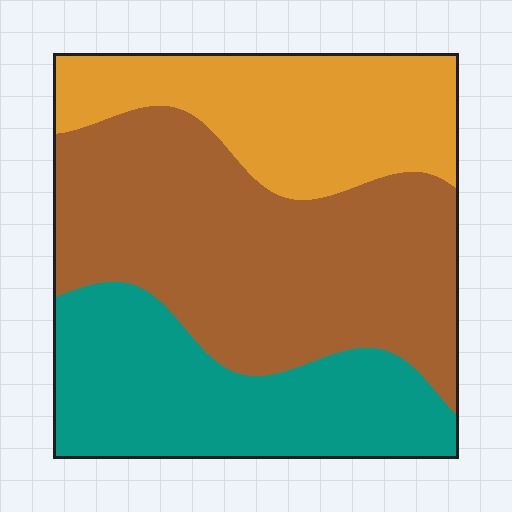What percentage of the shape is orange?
Orange takes up between a sixth and a third of the shape.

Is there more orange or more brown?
Brown.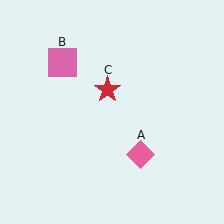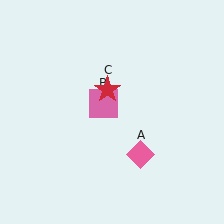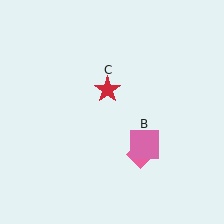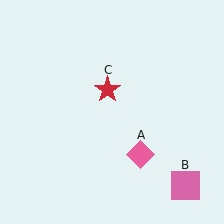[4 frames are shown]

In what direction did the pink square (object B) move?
The pink square (object B) moved down and to the right.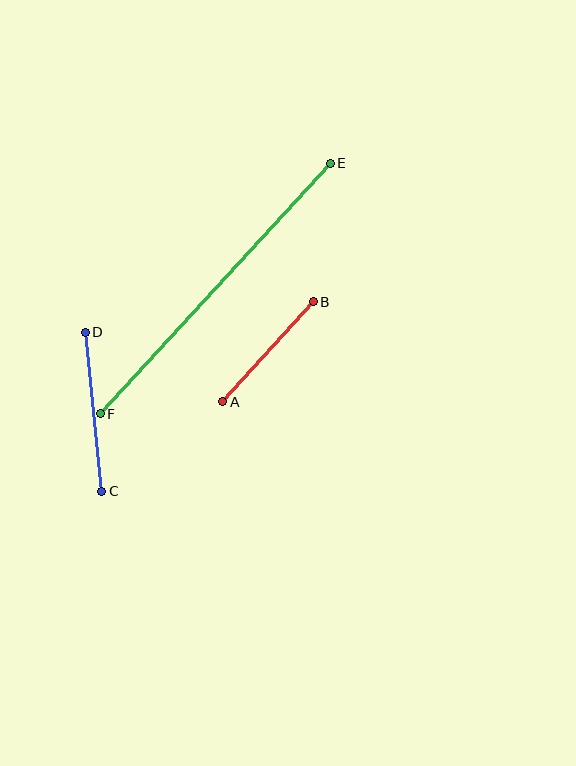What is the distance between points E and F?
The distance is approximately 340 pixels.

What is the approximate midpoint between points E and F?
The midpoint is at approximately (215, 288) pixels.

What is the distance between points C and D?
The distance is approximately 160 pixels.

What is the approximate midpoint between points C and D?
The midpoint is at approximately (93, 412) pixels.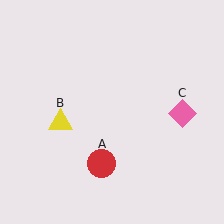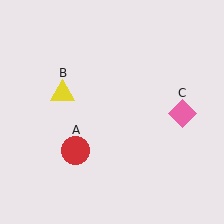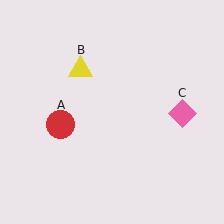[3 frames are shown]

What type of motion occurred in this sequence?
The red circle (object A), yellow triangle (object B) rotated clockwise around the center of the scene.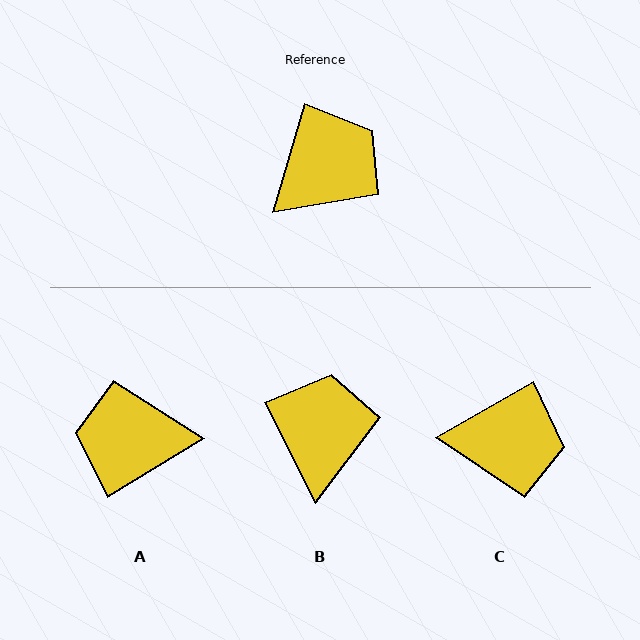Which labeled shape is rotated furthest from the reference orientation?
A, about 138 degrees away.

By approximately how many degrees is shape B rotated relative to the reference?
Approximately 43 degrees counter-clockwise.